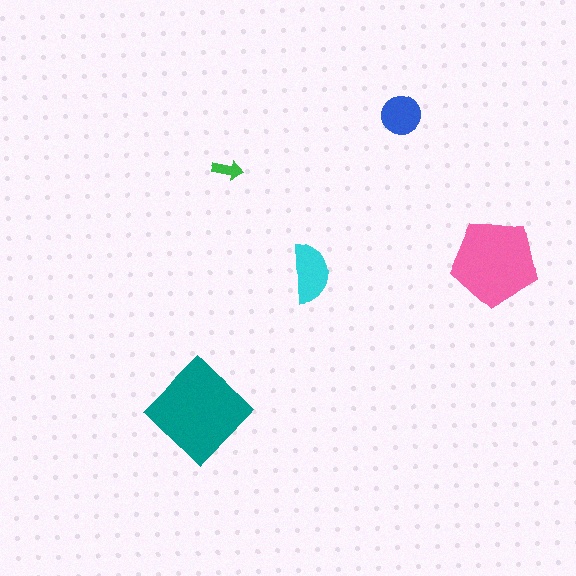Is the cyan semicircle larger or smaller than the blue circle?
Larger.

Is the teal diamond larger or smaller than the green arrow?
Larger.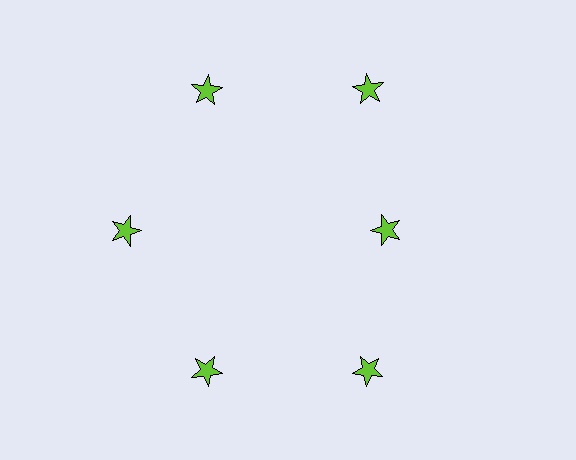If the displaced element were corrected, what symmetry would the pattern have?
It would have 6-fold rotational symmetry — the pattern would map onto itself every 60 degrees.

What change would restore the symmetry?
The symmetry would be restored by moving it outward, back onto the ring so that all 6 stars sit at equal angles and equal distance from the center.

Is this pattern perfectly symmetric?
No. The 6 lime stars are arranged in a ring, but one element near the 3 o'clock position is pulled inward toward the center, breaking the 6-fold rotational symmetry.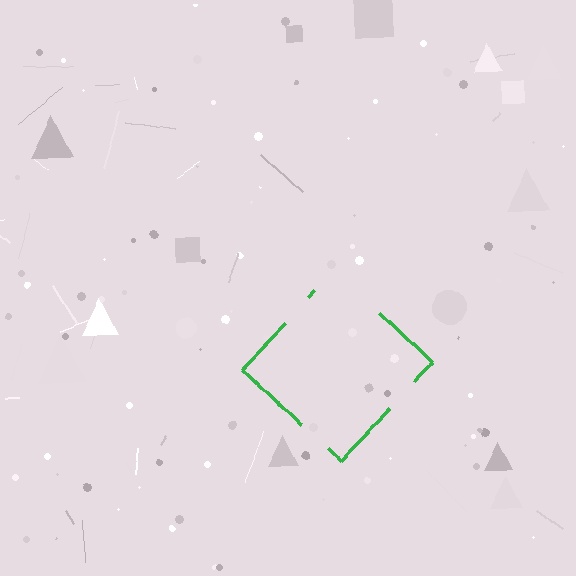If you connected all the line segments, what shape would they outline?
They would outline a diamond.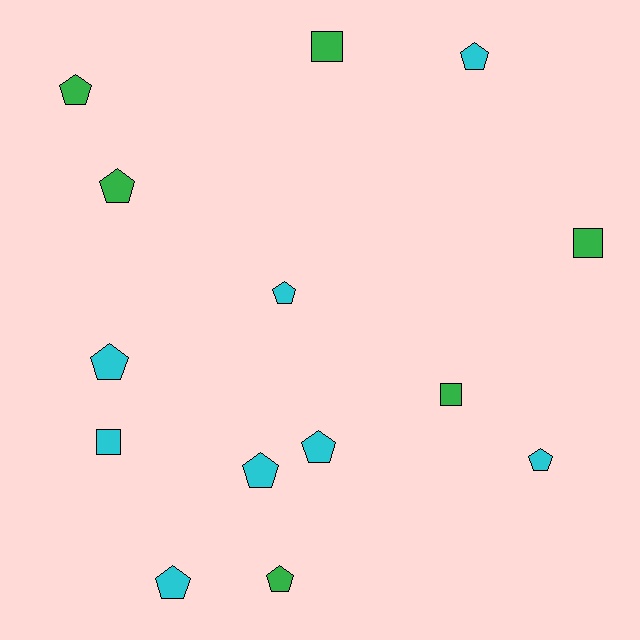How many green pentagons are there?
There are 3 green pentagons.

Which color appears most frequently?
Cyan, with 8 objects.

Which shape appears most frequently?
Pentagon, with 10 objects.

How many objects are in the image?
There are 14 objects.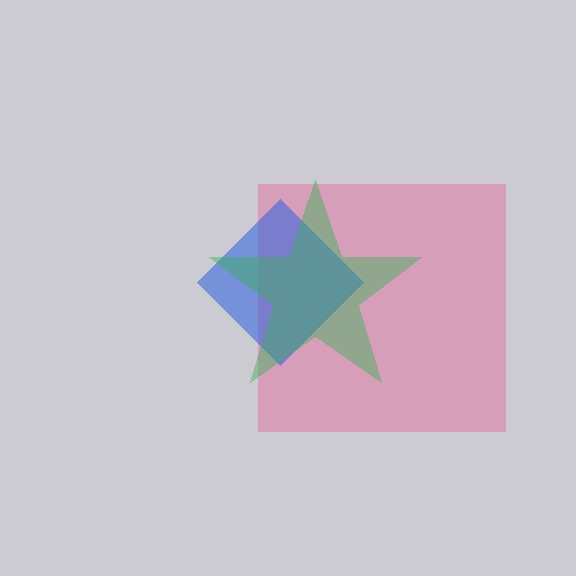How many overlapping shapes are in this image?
There are 3 overlapping shapes in the image.